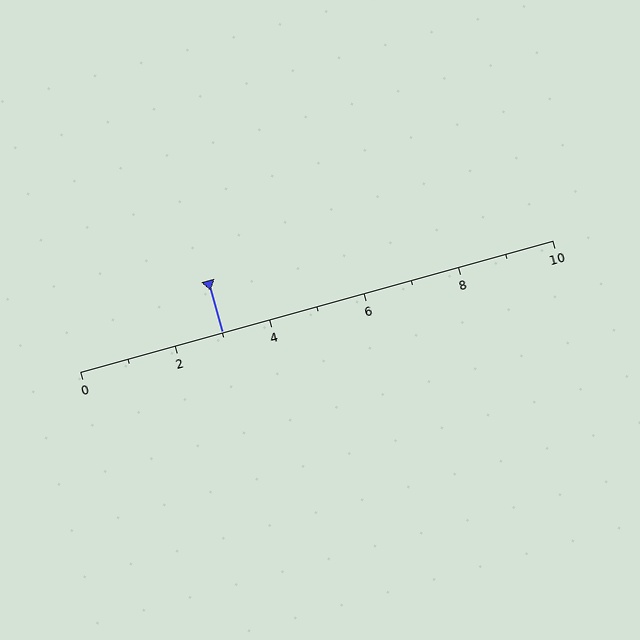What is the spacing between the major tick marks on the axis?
The major ticks are spaced 2 apart.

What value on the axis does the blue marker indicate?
The marker indicates approximately 3.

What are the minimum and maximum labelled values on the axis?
The axis runs from 0 to 10.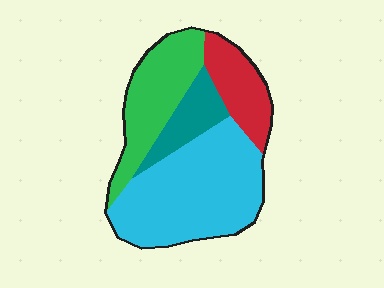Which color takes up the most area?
Cyan, at roughly 45%.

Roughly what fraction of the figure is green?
Green takes up about one quarter (1/4) of the figure.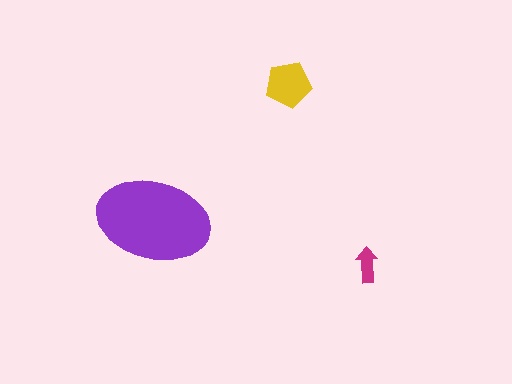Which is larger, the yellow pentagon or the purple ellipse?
The purple ellipse.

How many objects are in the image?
There are 3 objects in the image.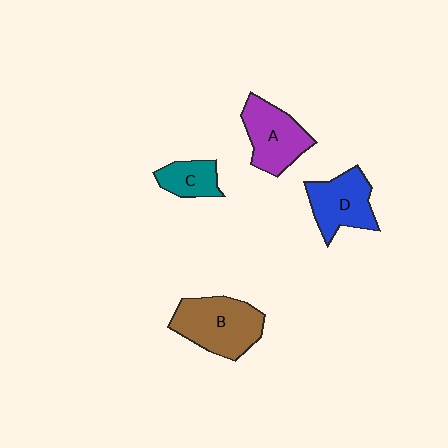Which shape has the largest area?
Shape B (brown).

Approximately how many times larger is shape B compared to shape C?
Approximately 2.1 times.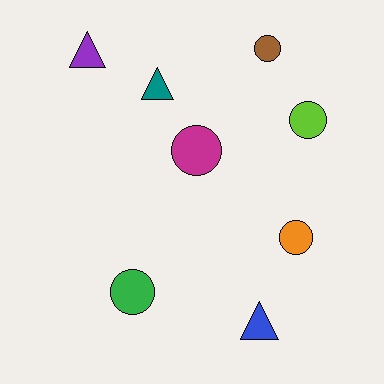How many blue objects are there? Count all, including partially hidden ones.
There is 1 blue object.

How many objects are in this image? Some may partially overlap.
There are 8 objects.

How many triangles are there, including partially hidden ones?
There are 3 triangles.